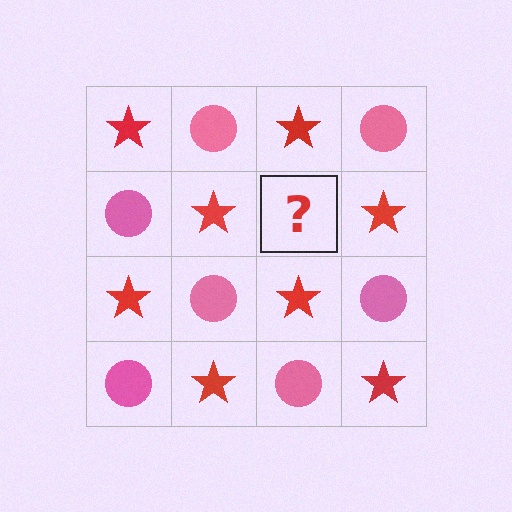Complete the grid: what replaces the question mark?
The question mark should be replaced with a pink circle.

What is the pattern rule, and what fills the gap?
The rule is that it alternates red star and pink circle in a checkerboard pattern. The gap should be filled with a pink circle.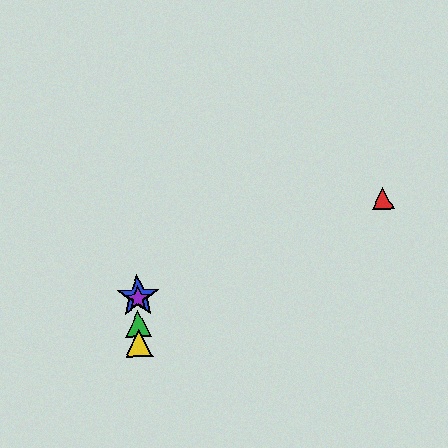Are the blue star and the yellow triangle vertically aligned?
Yes, both are at x≈138.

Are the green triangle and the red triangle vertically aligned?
No, the green triangle is at x≈139 and the red triangle is at x≈383.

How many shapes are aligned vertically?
4 shapes (the blue star, the green triangle, the yellow triangle, the purple star) are aligned vertically.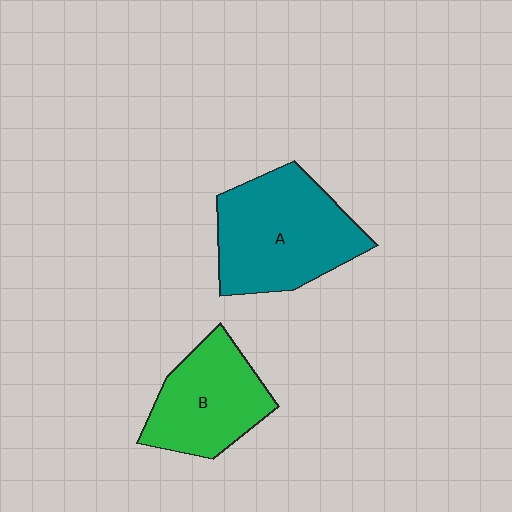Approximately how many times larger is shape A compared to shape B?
Approximately 1.3 times.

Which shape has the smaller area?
Shape B (green).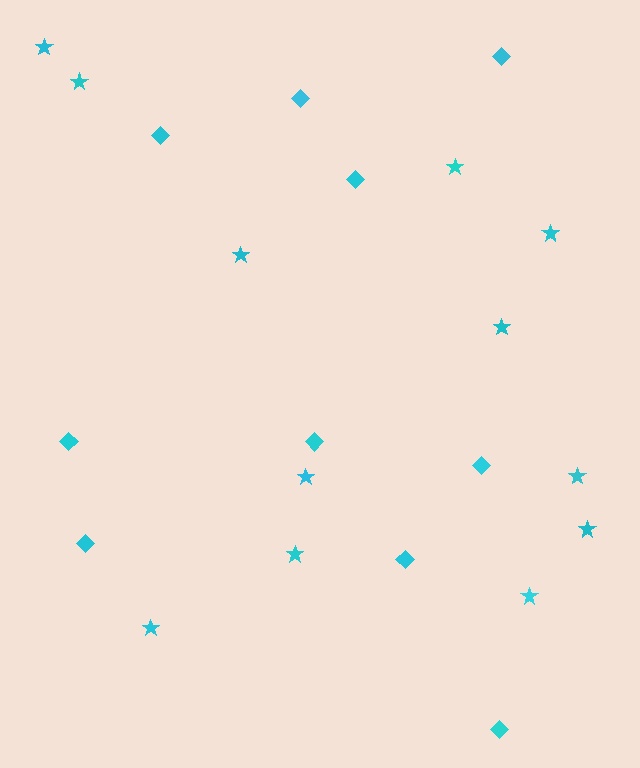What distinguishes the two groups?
There are 2 groups: one group of diamonds (10) and one group of stars (12).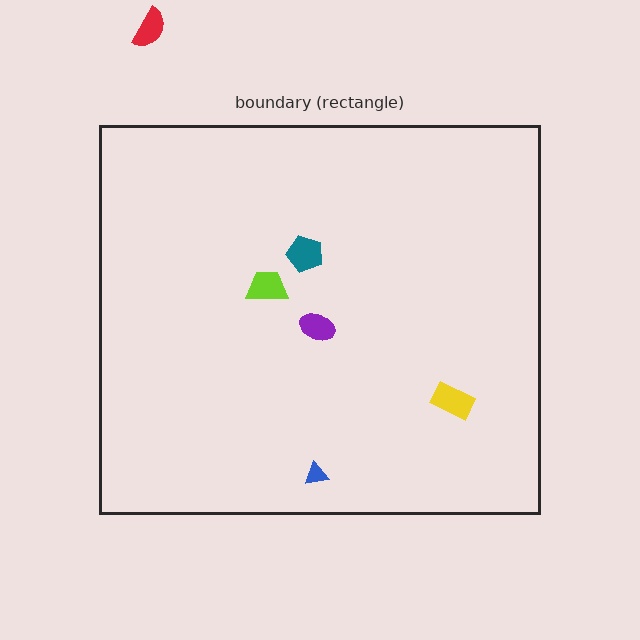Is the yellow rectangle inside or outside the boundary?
Inside.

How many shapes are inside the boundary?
5 inside, 1 outside.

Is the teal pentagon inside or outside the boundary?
Inside.